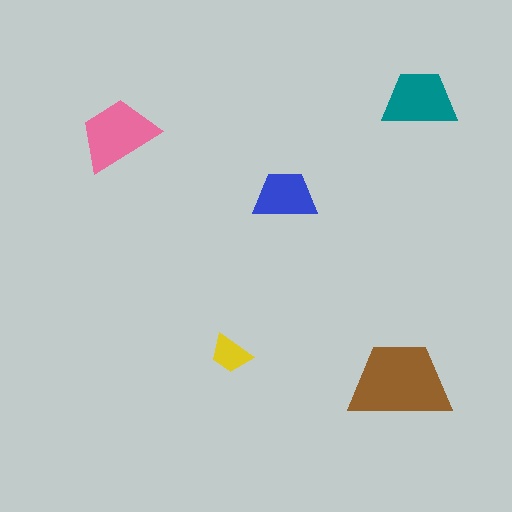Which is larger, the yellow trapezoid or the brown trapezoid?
The brown one.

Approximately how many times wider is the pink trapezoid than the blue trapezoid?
About 1.5 times wider.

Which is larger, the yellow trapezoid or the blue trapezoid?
The blue one.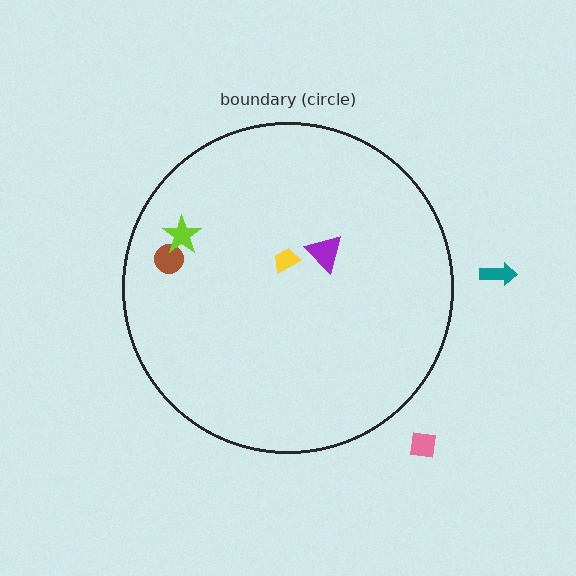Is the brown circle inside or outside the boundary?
Inside.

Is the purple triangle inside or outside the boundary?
Inside.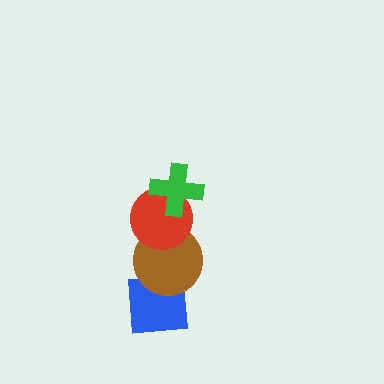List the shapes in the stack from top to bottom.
From top to bottom: the green cross, the red circle, the brown circle, the blue square.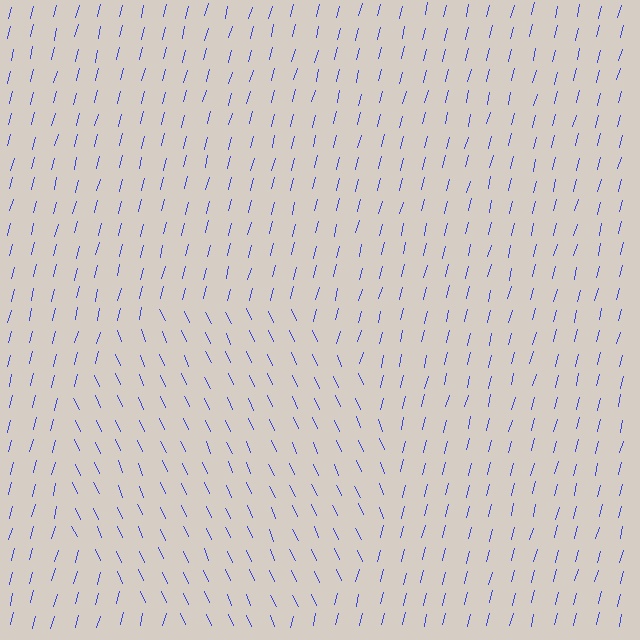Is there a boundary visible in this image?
Yes, there is a texture boundary formed by a change in line orientation.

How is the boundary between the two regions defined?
The boundary is defined purely by a change in line orientation (approximately 39 degrees difference). All lines are the same color and thickness.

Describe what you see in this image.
The image is filled with small blue line segments. A circle region in the image has lines oriented differently from the surrounding lines, creating a visible texture boundary.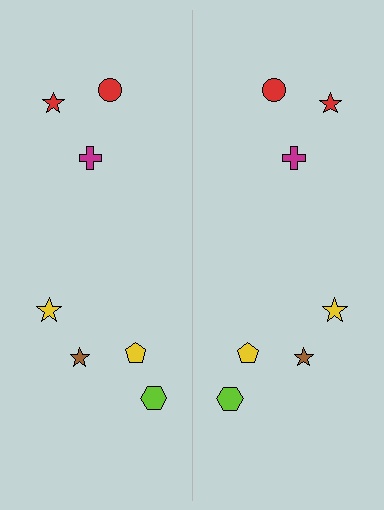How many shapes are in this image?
There are 14 shapes in this image.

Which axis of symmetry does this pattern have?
The pattern has a vertical axis of symmetry running through the center of the image.